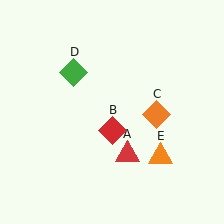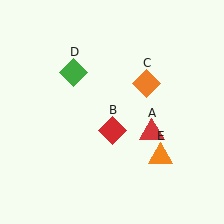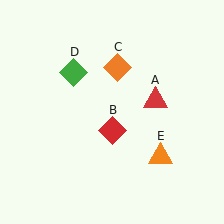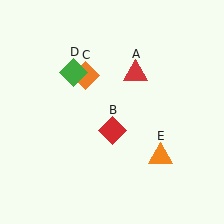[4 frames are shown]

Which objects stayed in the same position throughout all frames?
Red diamond (object B) and green diamond (object D) and orange triangle (object E) remained stationary.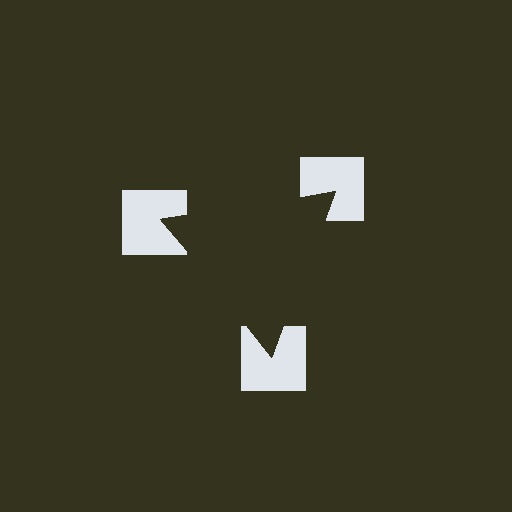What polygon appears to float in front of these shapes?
An illusory triangle — its edges are inferred from the aligned wedge cuts in the notched squares, not physically drawn.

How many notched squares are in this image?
There are 3 — one at each vertex of the illusory triangle.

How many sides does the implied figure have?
3 sides.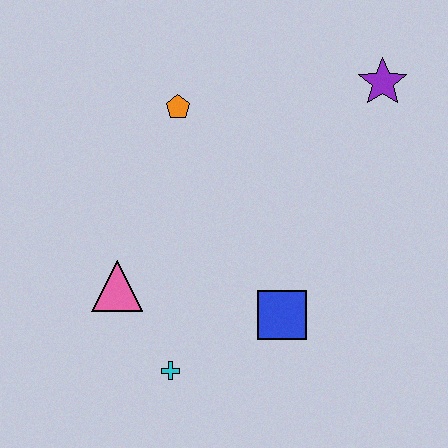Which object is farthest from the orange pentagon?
The cyan cross is farthest from the orange pentagon.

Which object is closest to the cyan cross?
The pink triangle is closest to the cyan cross.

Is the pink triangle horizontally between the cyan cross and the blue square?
No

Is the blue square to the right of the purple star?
No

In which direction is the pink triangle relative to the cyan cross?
The pink triangle is above the cyan cross.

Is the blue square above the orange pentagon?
No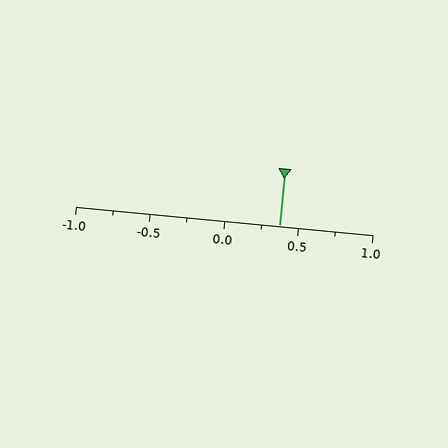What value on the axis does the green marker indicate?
The marker indicates approximately 0.38.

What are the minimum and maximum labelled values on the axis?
The axis runs from -1.0 to 1.0.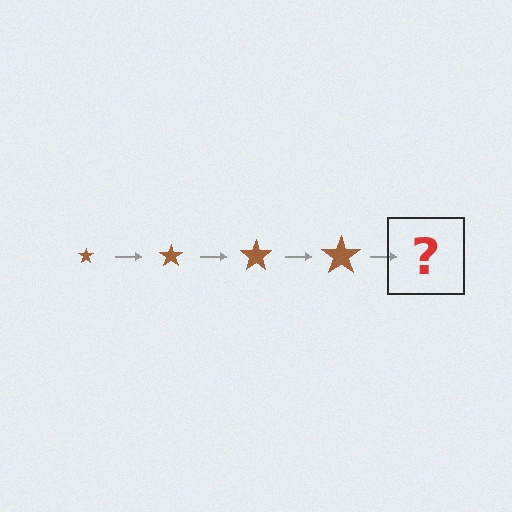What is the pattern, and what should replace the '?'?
The pattern is that the star gets progressively larger each step. The '?' should be a brown star, larger than the previous one.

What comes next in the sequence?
The next element should be a brown star, larger than the previous one.